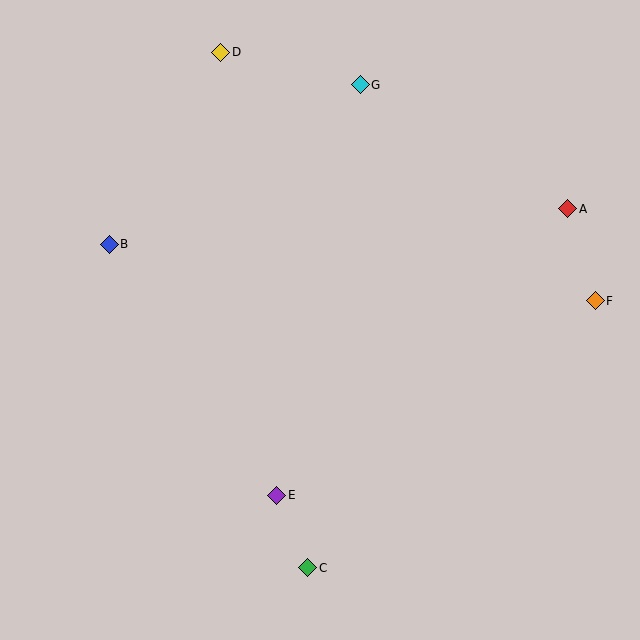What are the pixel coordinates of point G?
Point G is at (360, 85).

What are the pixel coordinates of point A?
Point A is at (568, 209).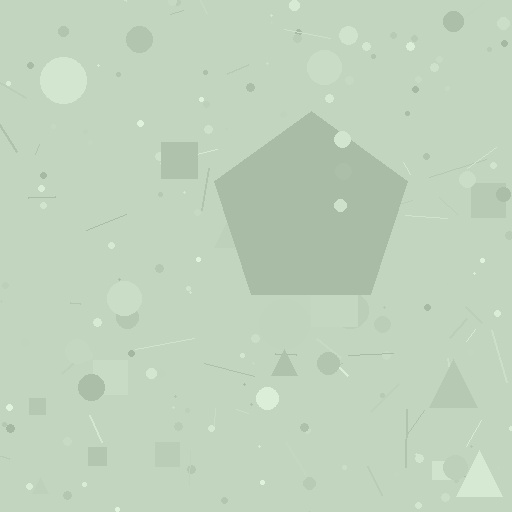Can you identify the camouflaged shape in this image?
The camouflaged shape is a pentagon.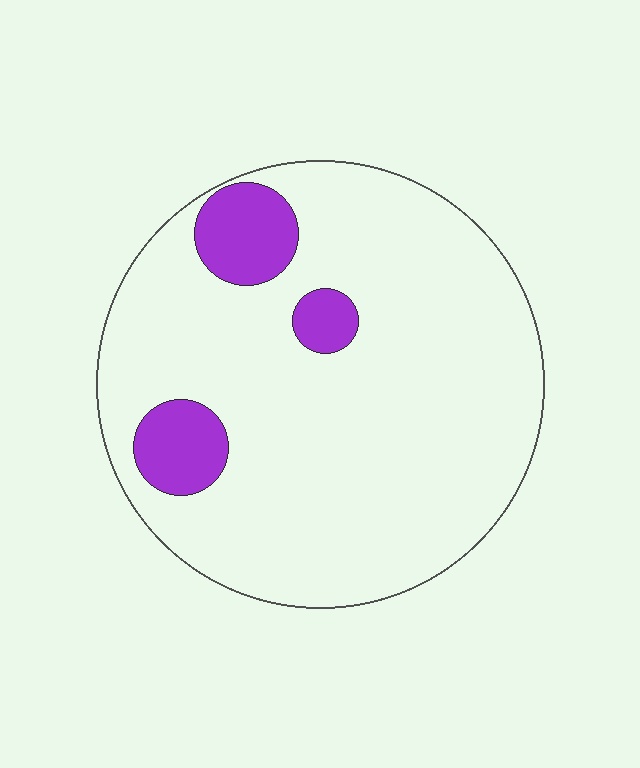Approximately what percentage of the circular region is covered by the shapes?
Approximately 10%.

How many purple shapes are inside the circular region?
3.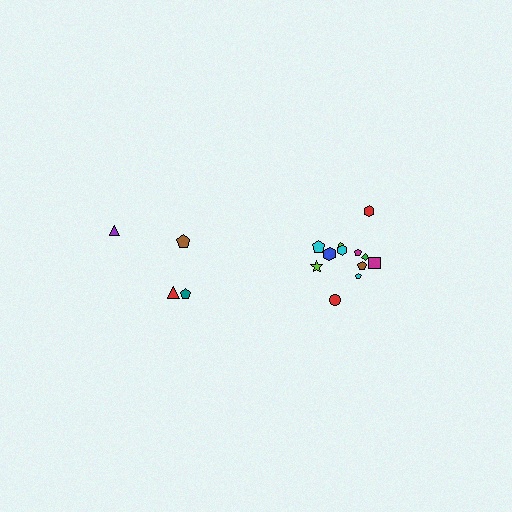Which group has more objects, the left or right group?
The right group.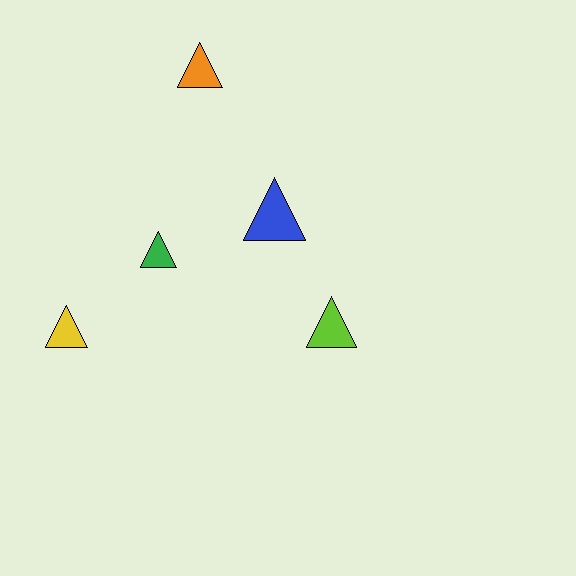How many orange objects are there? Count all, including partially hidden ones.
There is 1 orange object.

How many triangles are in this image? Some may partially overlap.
There are 5 triangles.